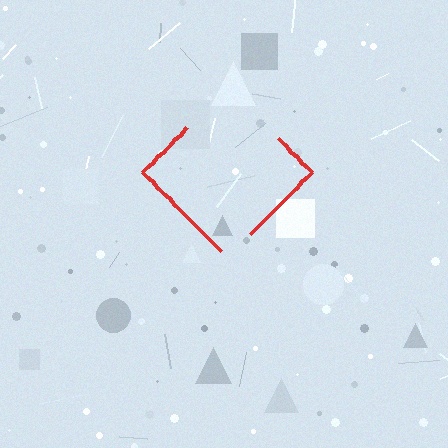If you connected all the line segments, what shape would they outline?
They would outline a diamond.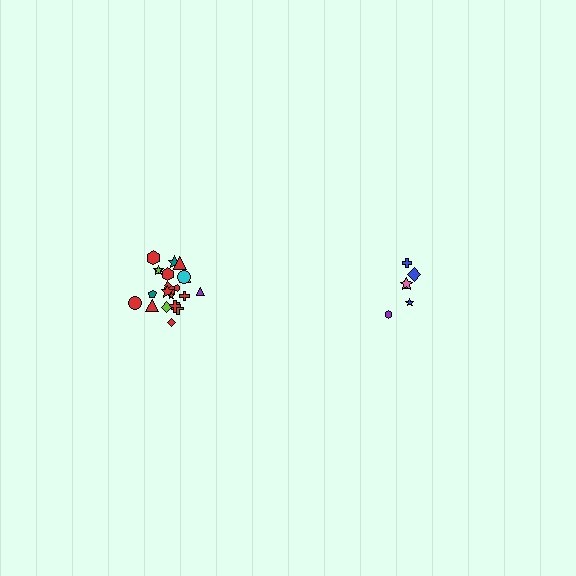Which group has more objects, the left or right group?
The left group.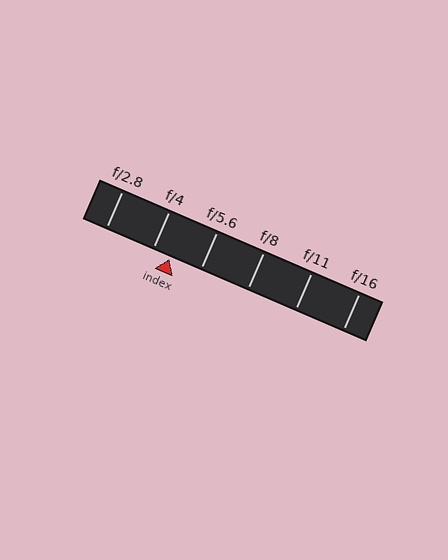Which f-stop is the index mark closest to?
The index mark is closest to f/4.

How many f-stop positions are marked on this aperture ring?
There are 6 f-stop positions marked.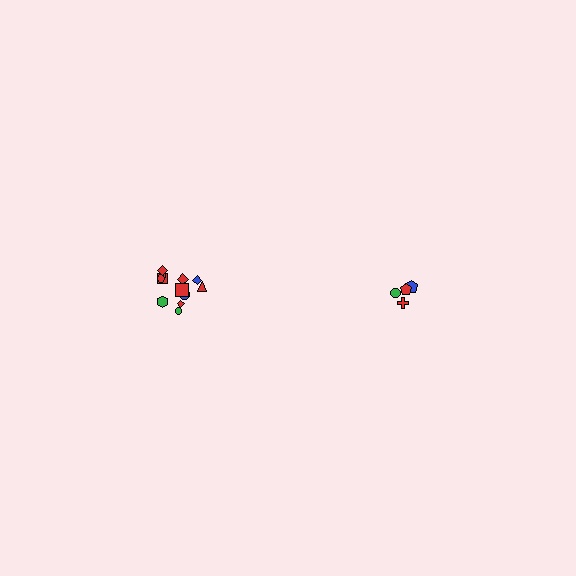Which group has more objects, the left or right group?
The left group.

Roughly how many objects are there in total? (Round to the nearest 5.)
Roughly 15 objects in total.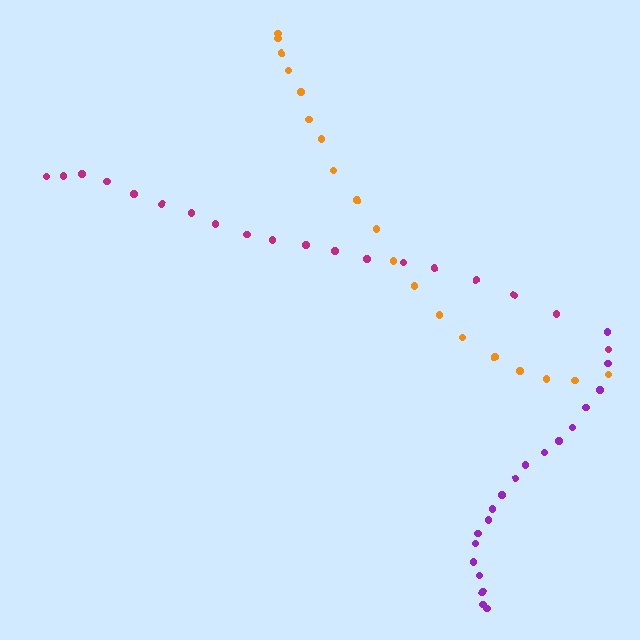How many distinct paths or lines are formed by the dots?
There are 3 distinct paths.